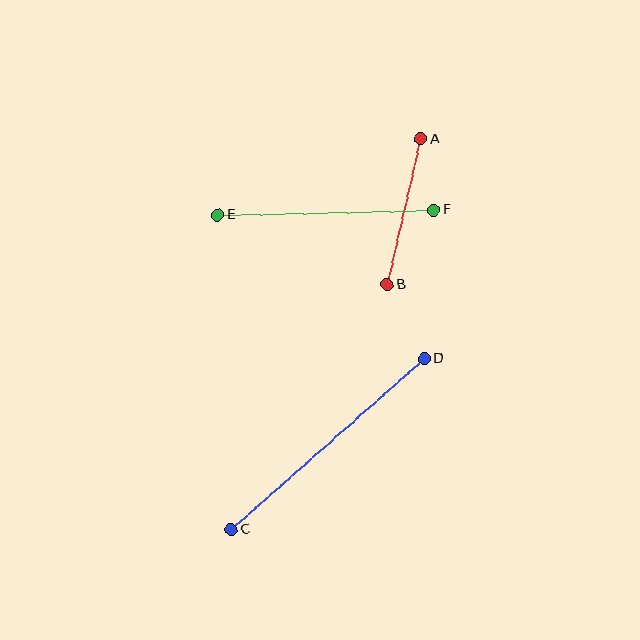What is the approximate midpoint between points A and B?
The midpoint is at approximately (404, 212) pixels.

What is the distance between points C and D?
The distance is approximately 258 pixels.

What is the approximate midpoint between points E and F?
The midpoint is at approximately (326, 212) pixels.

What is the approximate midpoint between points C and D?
The midpoint is at approximately (328, 444) pixels.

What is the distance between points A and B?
The distance is approximately 149 pixels.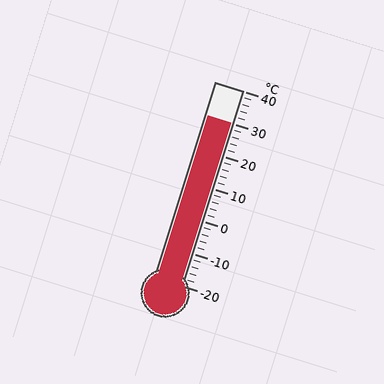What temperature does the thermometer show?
The thermometer shows approximately 30°C.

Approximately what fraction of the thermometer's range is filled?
The thermometer is filled to approximately 85% of its range.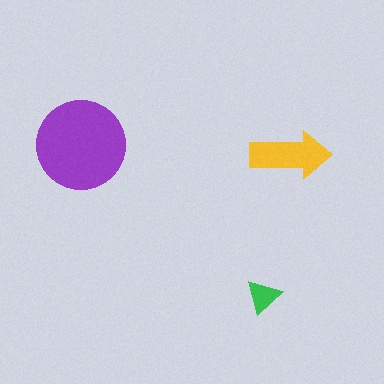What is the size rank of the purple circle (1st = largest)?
1st.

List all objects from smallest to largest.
The green triangle, the yellow arrow, the purple circle.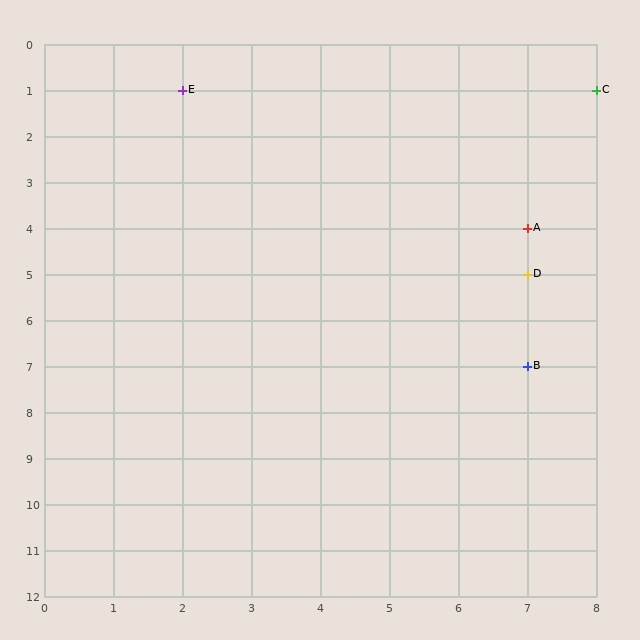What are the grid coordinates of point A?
Point A is at grid coordinates (7, 4).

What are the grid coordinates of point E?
Point E is at grid coordinates (2, 1).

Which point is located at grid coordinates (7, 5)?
Point D is at (7, 5).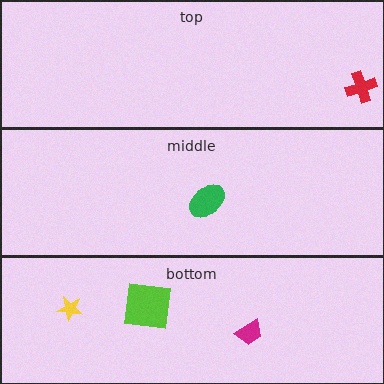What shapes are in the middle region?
The green ellipse.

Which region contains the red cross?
The top region.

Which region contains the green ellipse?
The middle region.